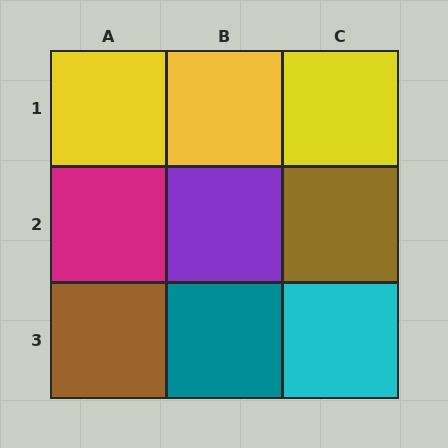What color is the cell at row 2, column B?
Purple.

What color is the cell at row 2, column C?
Brown.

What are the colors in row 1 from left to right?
Yellow, yellow, yellow.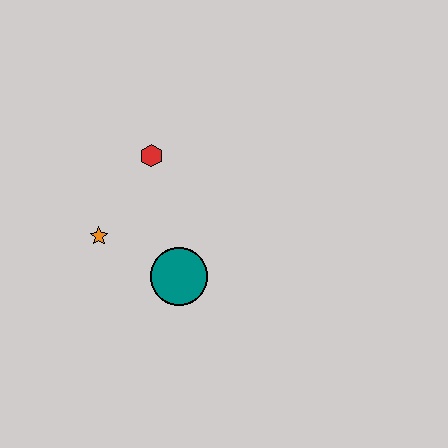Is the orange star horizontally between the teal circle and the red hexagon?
No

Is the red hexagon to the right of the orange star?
Yes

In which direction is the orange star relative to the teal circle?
The orange star is to the left of the teal circle.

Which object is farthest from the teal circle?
The red hexagon is farthest from the teal circle.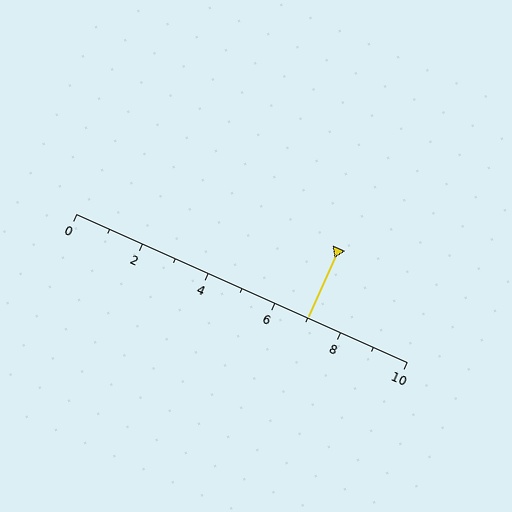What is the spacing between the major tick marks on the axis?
The major ticks are spaced 2 apart.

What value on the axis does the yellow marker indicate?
The marker indicates approximately 7.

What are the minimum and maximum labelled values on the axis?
The axis runs from 0 to 10.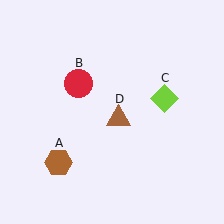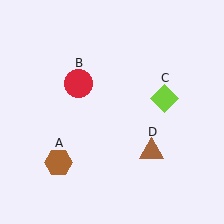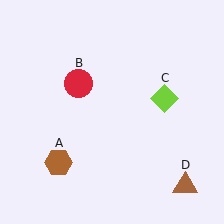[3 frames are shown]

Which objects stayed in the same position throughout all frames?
Brown hexagon (object A) and red circle (object B) and lime diamond (object C) remained stationary.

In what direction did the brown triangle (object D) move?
The brown triangle (object D) moved down and to the right.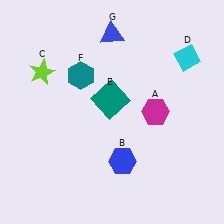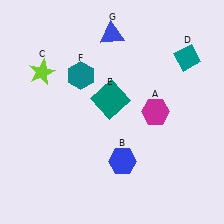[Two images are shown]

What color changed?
The diamond (D) changed from cyan in Image 1 to teal in Image 2.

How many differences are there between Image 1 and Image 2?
There is 1 difference between the two images.